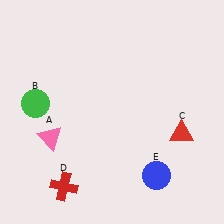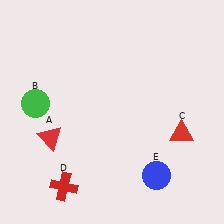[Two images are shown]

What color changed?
The triangle (A) changed from pink in Image 1 to red in Image 2.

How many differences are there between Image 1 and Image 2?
There is 1 difference between the two images.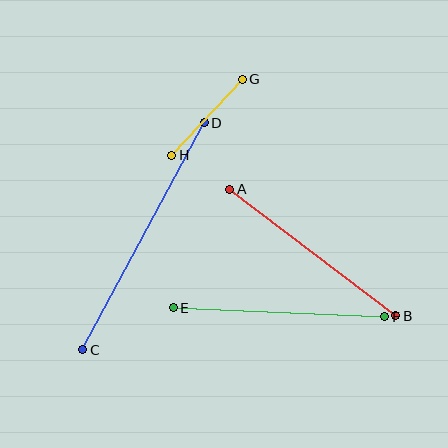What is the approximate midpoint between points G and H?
The midpoint is at approximately (207, 117) pixels.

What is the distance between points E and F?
The distance is approximately 212 pixels.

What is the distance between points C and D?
The distance is approximately 258 pixels.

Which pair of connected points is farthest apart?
Points C and D are farthest apart.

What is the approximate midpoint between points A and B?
The midpoint is at approximately (313, 252) pixels.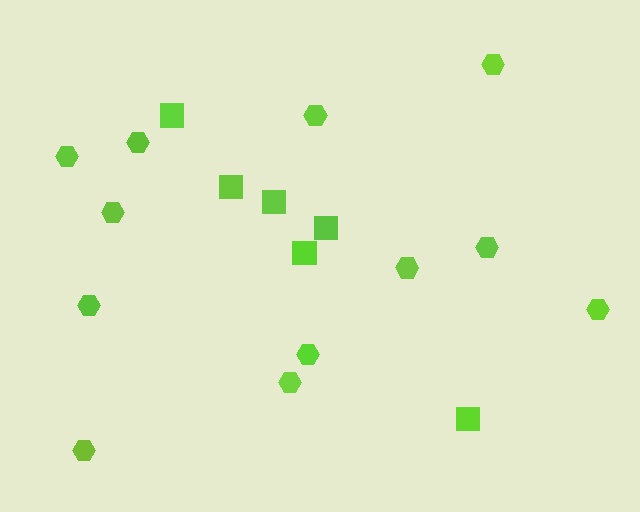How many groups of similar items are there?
There are 2 groups: one group of squares (6) and one group of hexagons (12).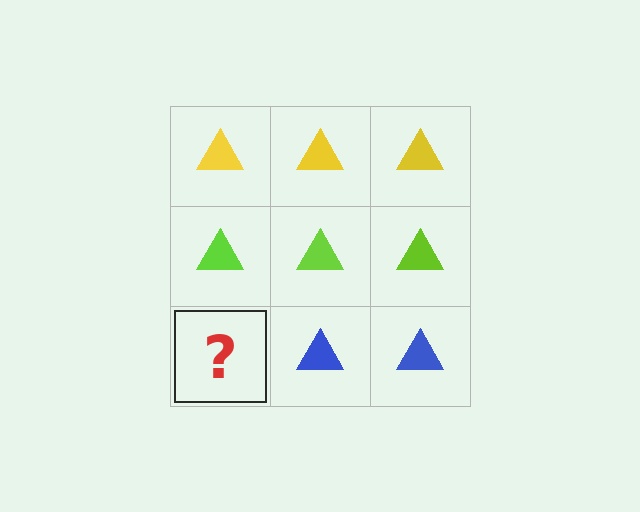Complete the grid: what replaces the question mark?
The question mark should be replaced with a blue triangle.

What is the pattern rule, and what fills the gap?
The rule is that each row has a consistent color. The gap should be filled with a blue triangle.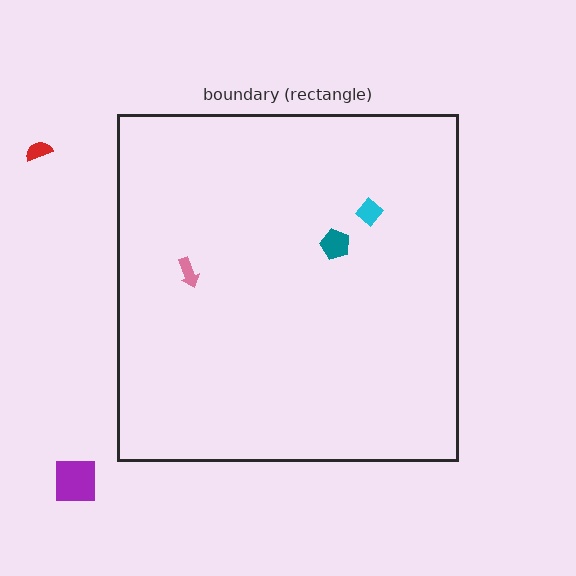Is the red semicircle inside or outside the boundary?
Outside.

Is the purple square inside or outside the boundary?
Outside.